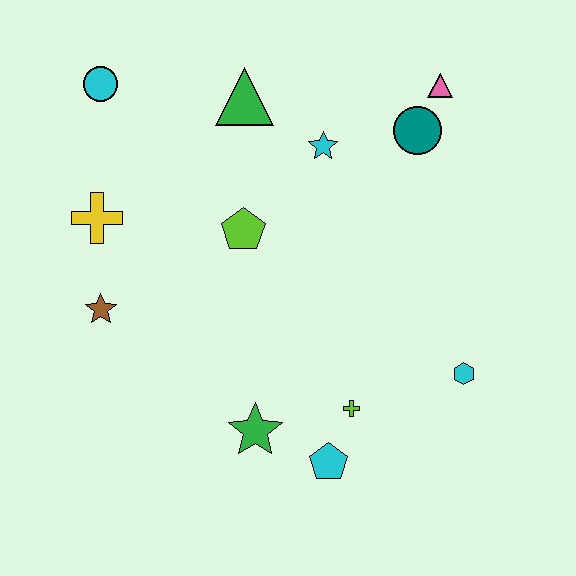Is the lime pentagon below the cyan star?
Yes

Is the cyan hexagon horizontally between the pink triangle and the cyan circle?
No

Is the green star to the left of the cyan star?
Yes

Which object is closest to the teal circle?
The pink triangle is closest to the teal circle.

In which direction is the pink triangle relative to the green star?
The pink triangle is above the green star.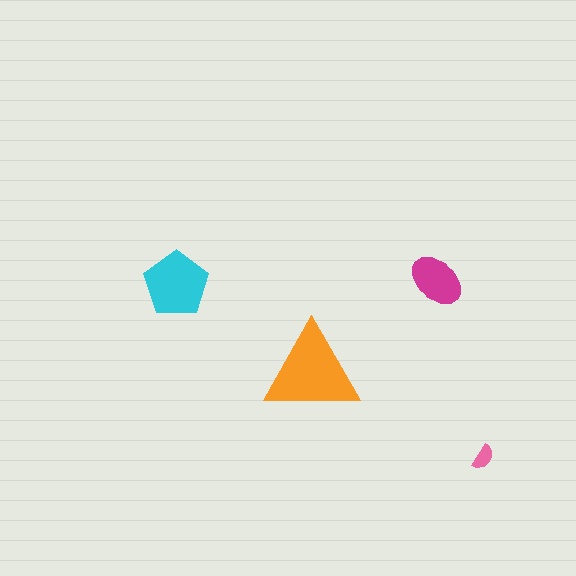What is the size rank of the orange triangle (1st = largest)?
1st.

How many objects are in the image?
There are 4 objects in the image.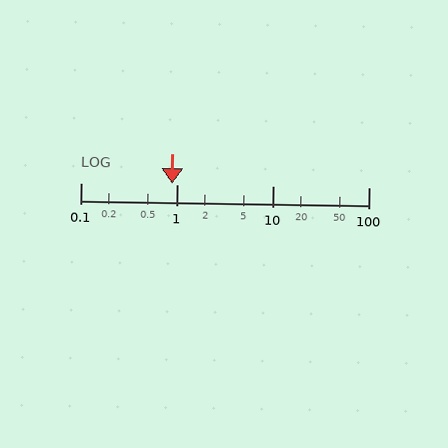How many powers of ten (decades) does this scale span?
The scale spans 3 decades, from 0.1 to 100.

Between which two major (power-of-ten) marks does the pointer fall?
The pointer is between 0.1 and 1.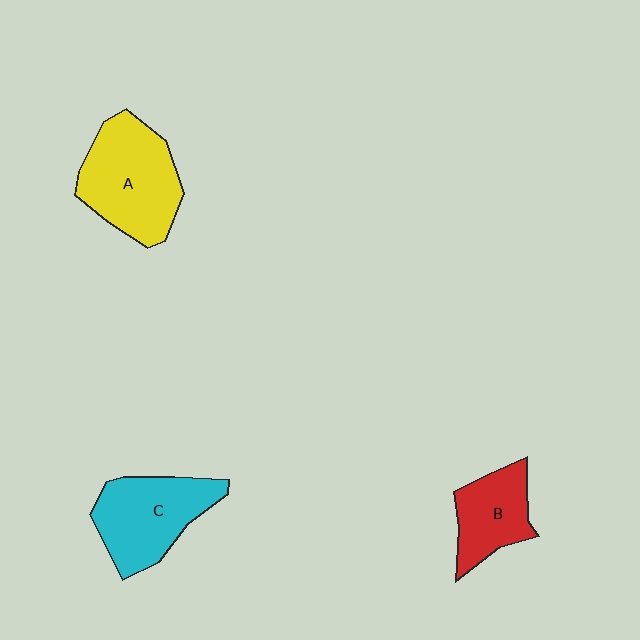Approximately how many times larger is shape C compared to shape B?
Approximately 1.4 times.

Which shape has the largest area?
Shape A (yellow).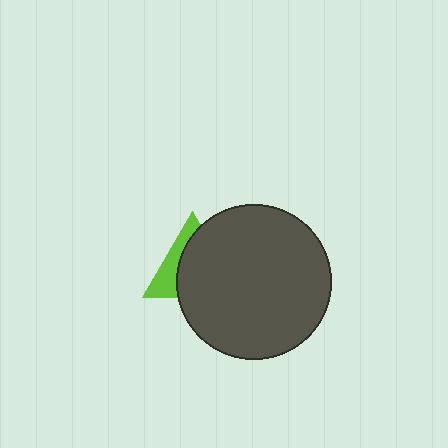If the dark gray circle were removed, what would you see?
You would see the complete lime triangle.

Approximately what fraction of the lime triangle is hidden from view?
Roughly 66% of the lime triangle is hidden behind the dark gray circle.